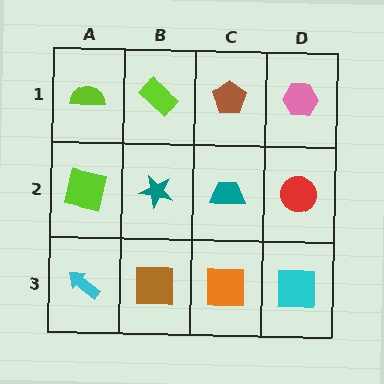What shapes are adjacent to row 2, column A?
A lime semicircle (row 1, column A), a cyan arrow (row 3, column A), a teal star (row 2, column B).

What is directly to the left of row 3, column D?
An orange square.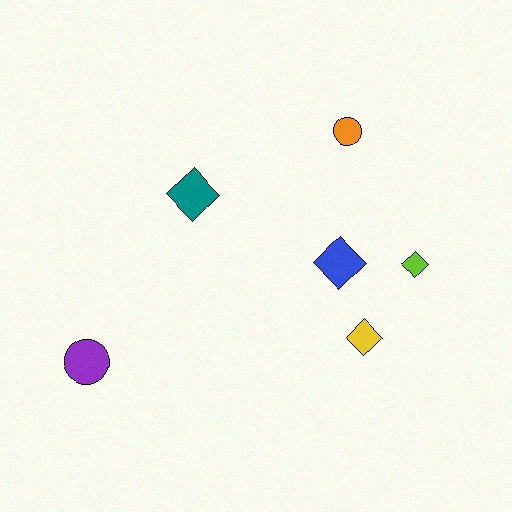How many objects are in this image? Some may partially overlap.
There are 6 objects.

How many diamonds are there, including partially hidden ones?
There are 4 diamonds.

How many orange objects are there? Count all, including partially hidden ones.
There is 1 orange object.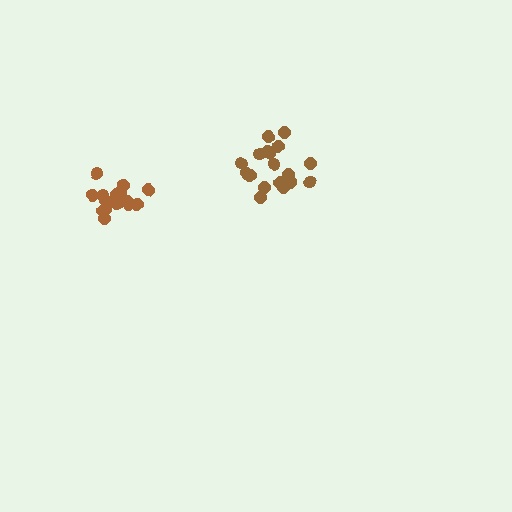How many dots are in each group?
Group 1: 18 dots, Group 2: 17 dots (35 total).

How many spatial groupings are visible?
There are 2 spatial groupings.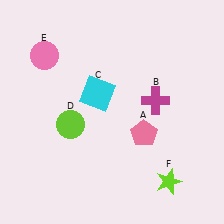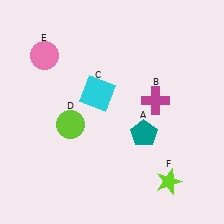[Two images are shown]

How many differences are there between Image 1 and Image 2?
There is 1 difference between the two images.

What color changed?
The pentagon (A) changed from pink in Image 1 to teal in Image 2.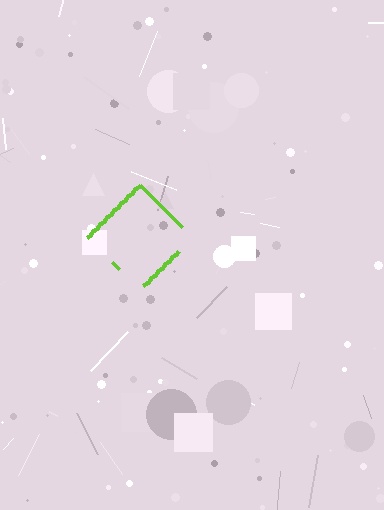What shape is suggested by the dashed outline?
The dashed outline suggests a diamond.